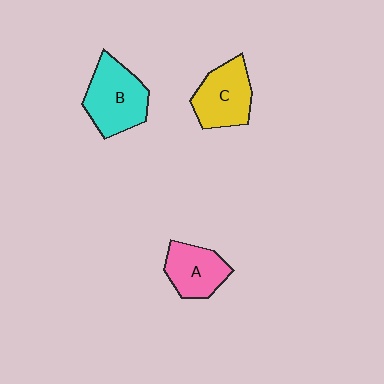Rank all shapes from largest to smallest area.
From largest to smallest: B (cyan), C (yellow), A (pink).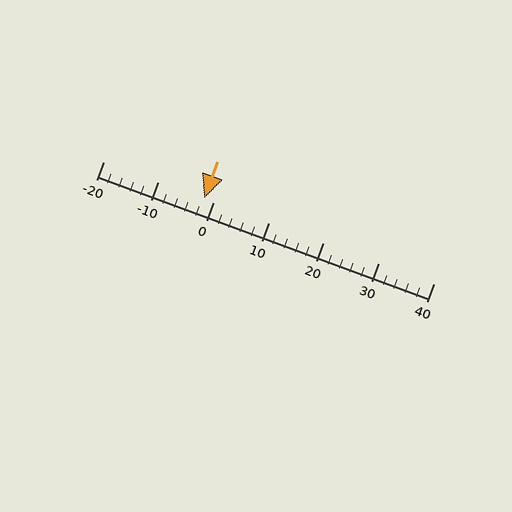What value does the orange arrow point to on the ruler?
The orange arrow points to approximately -2.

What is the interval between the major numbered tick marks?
The major tick marks are spaced 10 units apart.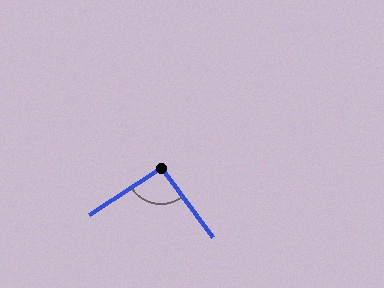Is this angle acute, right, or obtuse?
It is approximately a right angle.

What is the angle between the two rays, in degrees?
Approximately 93 degrees.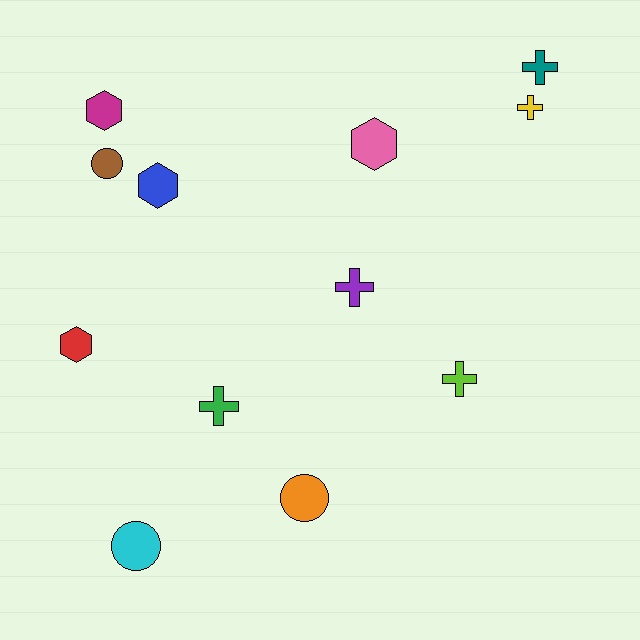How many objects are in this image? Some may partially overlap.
There are 12 objects.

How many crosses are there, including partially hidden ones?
There are 5 crosses.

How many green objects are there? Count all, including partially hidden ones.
There is 1 green object.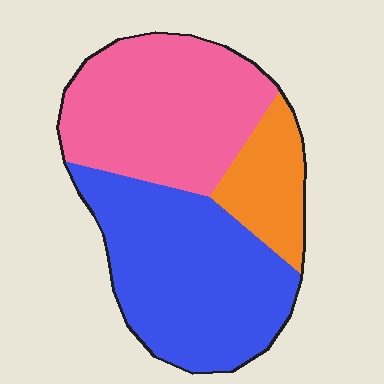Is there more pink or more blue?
Blue.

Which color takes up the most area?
Blue, at roughly 45%.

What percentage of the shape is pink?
Pink covers about 40% of the shape.